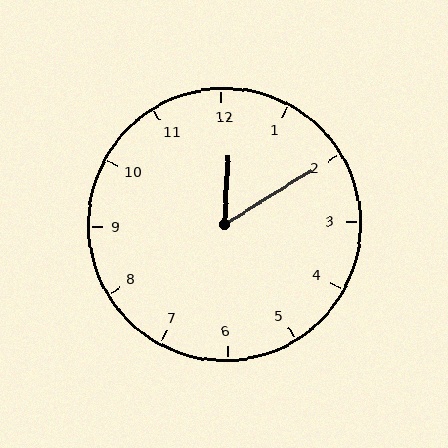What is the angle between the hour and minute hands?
Approximately 55 degrees.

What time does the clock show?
12:10.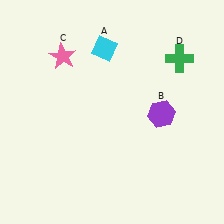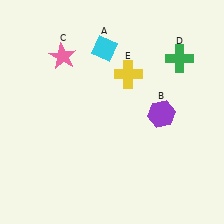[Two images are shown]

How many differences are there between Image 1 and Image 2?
There is 1 difference between the two images.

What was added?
A yellow cross (E) was added in Image 2.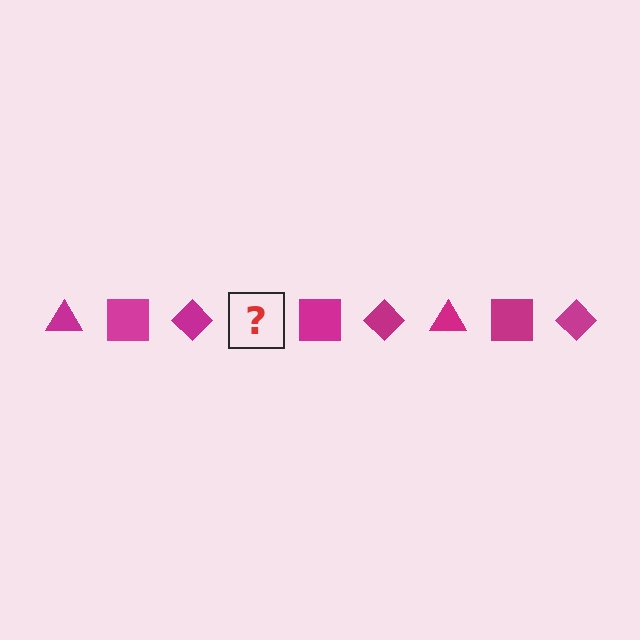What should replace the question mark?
The question mark should be replaced with a magenta triangle.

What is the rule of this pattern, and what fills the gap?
The rule is that the pattern cycles through triangle, square, diamond shapes in magenta. The gap should be filled with a magenta triangle.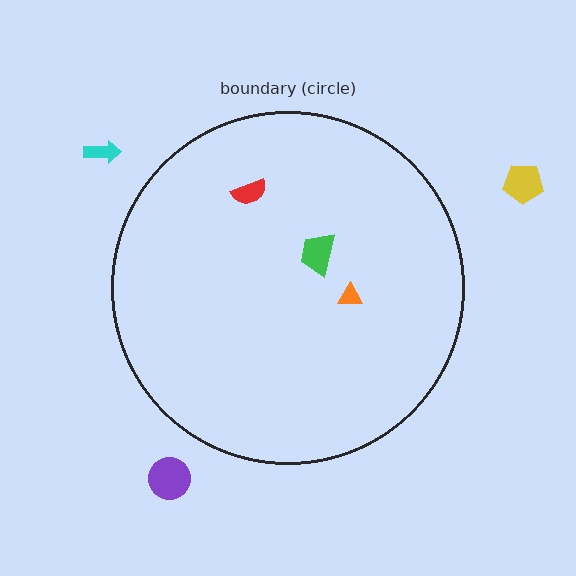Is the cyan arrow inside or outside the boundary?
Outside.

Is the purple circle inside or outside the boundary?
Outside.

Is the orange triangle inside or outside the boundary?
Inside.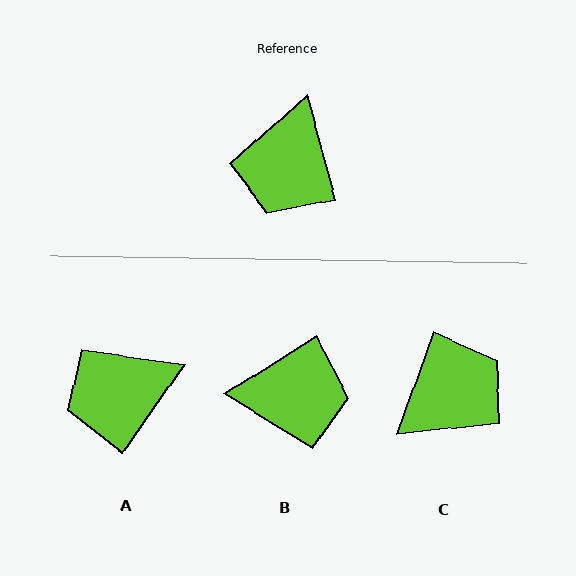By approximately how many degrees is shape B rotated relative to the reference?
Approximately 106 degrees counter-clockwise.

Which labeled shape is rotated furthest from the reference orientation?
C, about 144 degrees away.